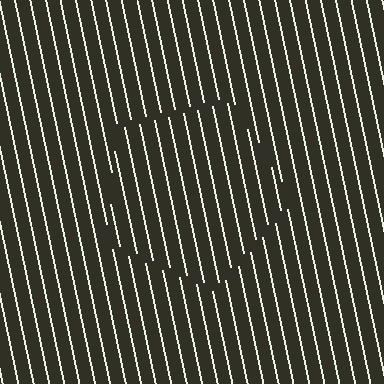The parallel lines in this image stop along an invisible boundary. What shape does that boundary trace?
An illusory pentagon. The interior of the shape contains the same grating, shifted by half a period — the contour is defined by the phase discontinuity where line-ends from the inner and outer gratings abut.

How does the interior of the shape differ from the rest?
The interior of the shape contains the same grating, shifted by half a period — the contour is defined by the phase discontinuity where line-ends from the inner and outer gratings abut.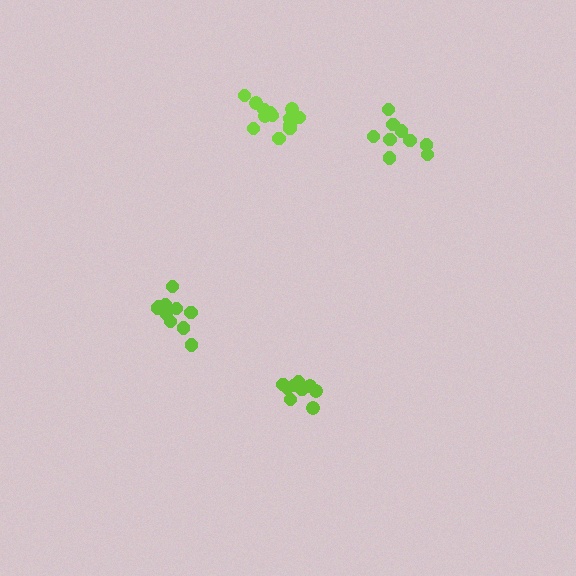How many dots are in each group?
Group 1: 10 dots, Group 2: 13 dots, Group 3: 9 dots, Group 4: 9 dots (41 total).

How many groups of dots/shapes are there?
There are 4 groups.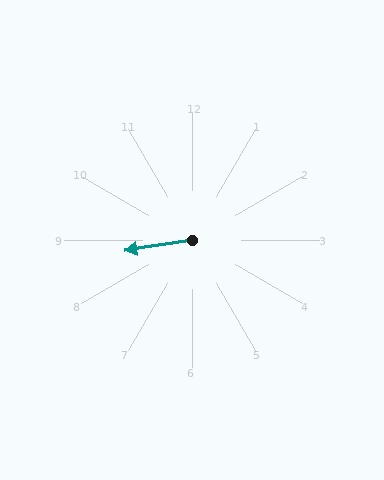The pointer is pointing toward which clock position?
Roughly 9 o'clock.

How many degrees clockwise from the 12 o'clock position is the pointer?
Approximately 261 degrees.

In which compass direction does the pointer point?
West.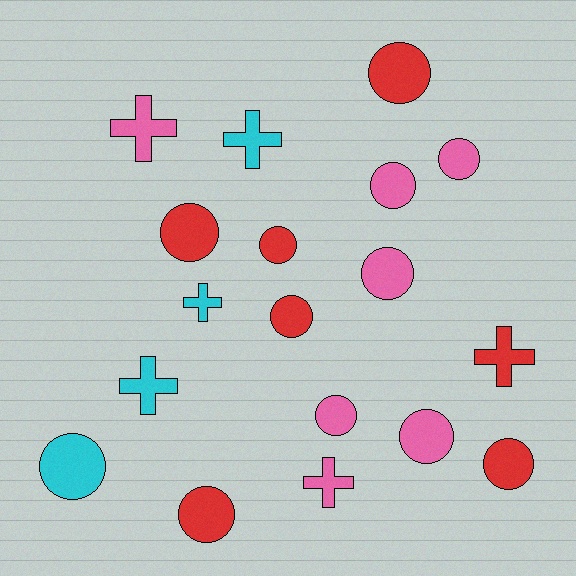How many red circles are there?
There are 6 red circles.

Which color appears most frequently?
Red, with 7 objects.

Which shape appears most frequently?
Circle, with 12 objects.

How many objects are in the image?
There are 18 objects.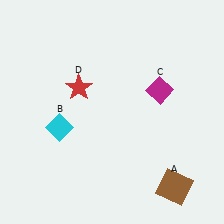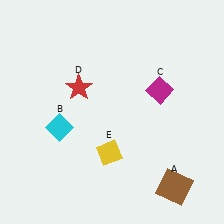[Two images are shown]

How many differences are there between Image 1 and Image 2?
There is 1 difference between the two images.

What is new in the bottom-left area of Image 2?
A yellow diamond (E) was added in the bottom-left area of Image 2.